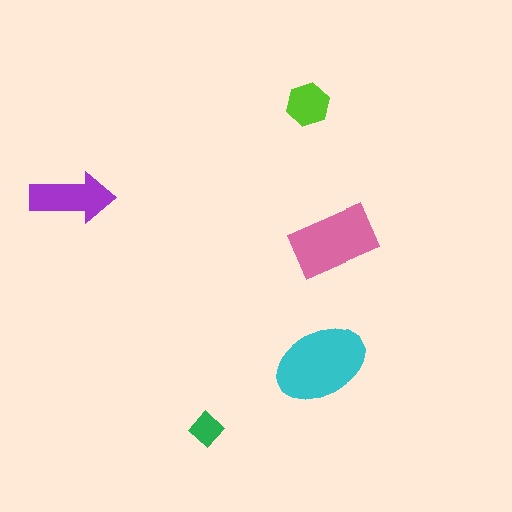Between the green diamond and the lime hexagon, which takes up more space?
The lime hexagon.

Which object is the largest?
The cyan ellipse.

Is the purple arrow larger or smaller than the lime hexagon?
Larger.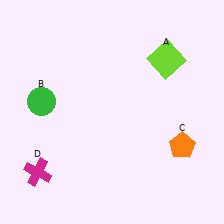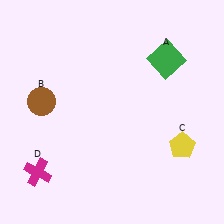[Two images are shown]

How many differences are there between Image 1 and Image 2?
There are 3 differences between the two images.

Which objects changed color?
A changed from lime to green. B changed from green to brown. C changed from orange to yellow.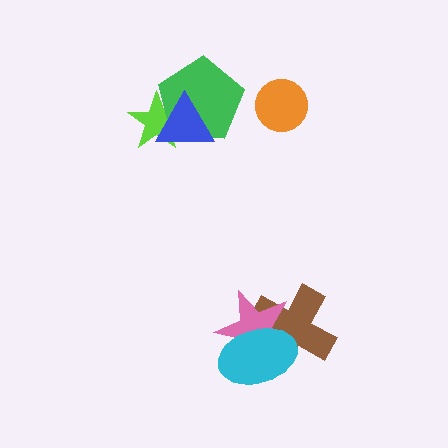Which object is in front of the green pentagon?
The blue triangle is in front of the green pentagon.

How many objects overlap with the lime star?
2 objects overlap with the lime star.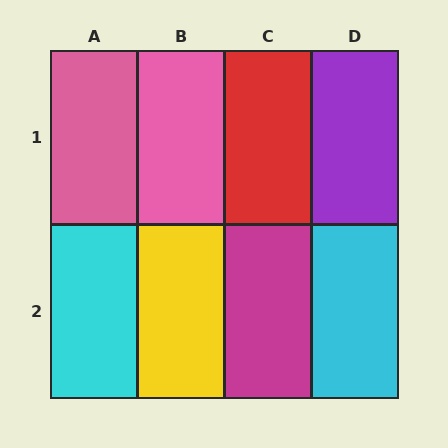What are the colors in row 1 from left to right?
Pink, pink, red, purple.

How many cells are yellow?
1 cell is yellow.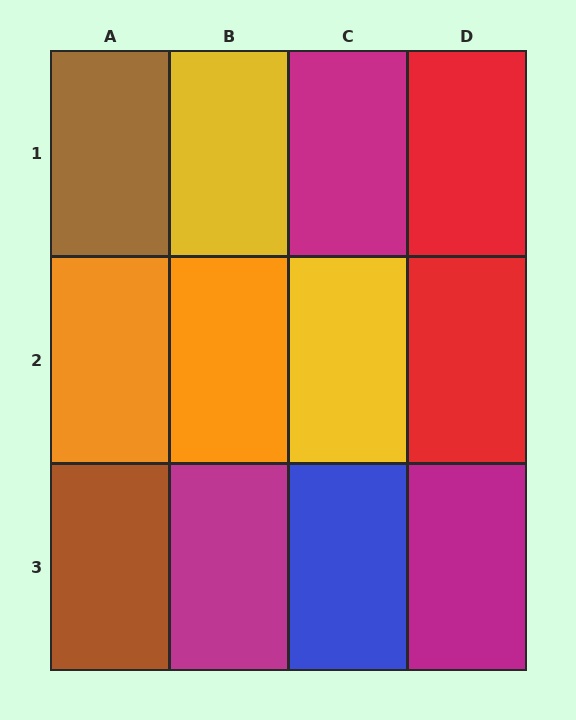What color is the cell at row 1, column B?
Yellow.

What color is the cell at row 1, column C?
Magenta.